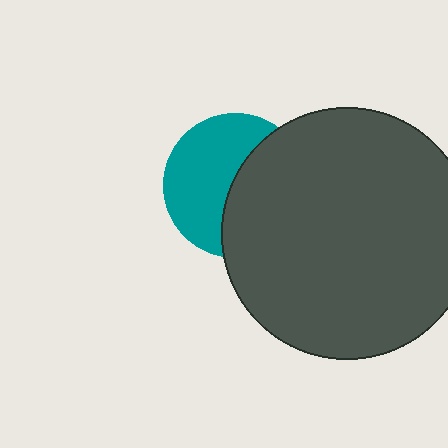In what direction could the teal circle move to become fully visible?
The teal circle could move left. That would shift it out from behind the dark gray circle entirely.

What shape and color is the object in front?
The object in front is a dark gray circle.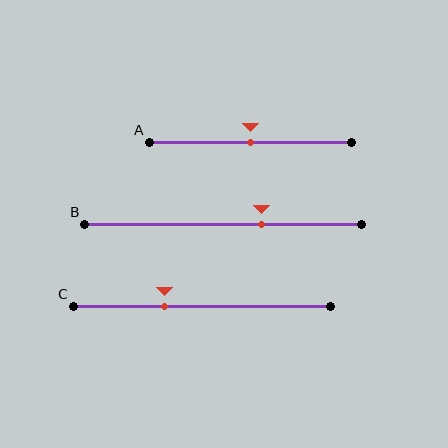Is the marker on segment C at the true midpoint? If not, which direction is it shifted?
No, the marker on segment C is shifted to the left by about 14% of the segment length.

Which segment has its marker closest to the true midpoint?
Segment A has its marker closest to the true midpoint.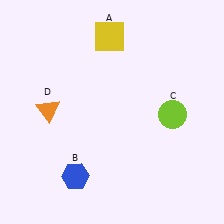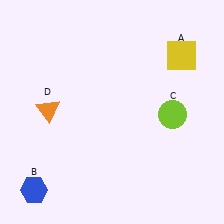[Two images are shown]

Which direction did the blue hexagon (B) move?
The blue hexagon (B) moved left.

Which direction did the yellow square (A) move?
The yellow square (A) moved right.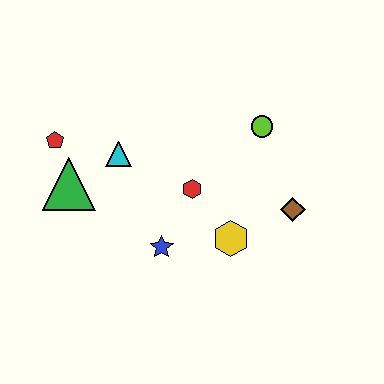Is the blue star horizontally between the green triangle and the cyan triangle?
No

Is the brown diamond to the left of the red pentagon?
No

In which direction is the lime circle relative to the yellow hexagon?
The lime circle is above the yellow hexagon.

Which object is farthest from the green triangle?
The brown diamond is farthest from the green triangle.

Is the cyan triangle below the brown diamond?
No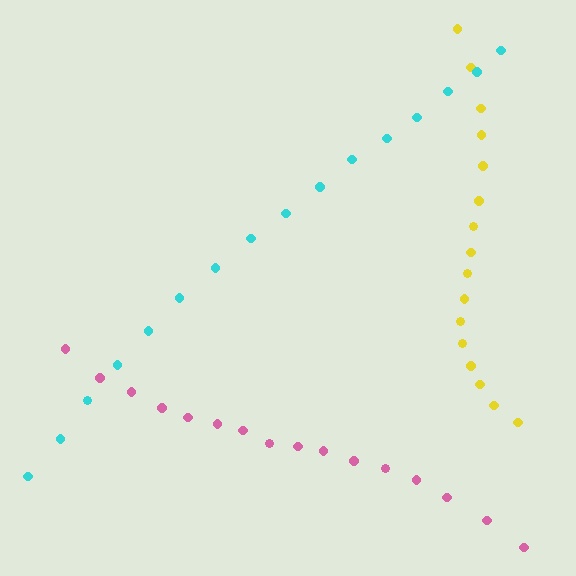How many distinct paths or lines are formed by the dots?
There are 3 distinct paths.